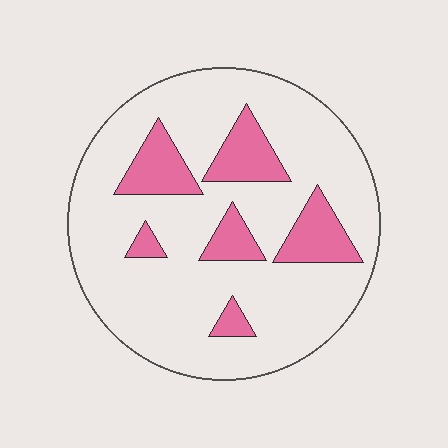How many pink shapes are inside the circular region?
6.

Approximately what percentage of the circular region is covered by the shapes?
Approximately 20%.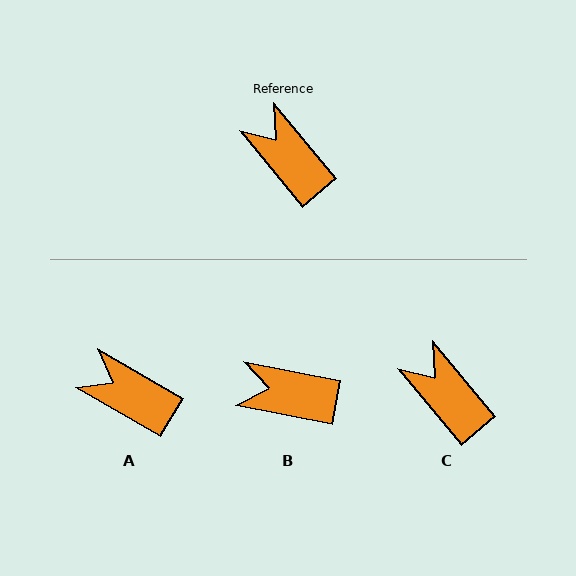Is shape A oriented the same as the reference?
No, it is off by about 20 degrees.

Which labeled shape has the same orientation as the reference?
C.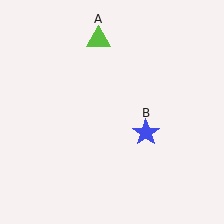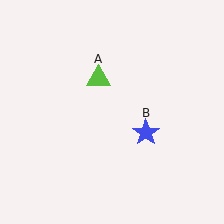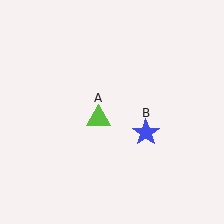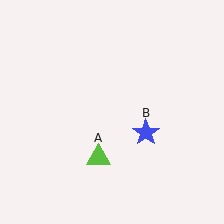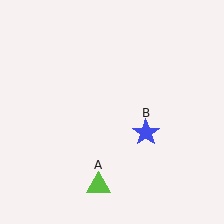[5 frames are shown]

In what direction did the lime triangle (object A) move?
The lime triangle (object A) moved down.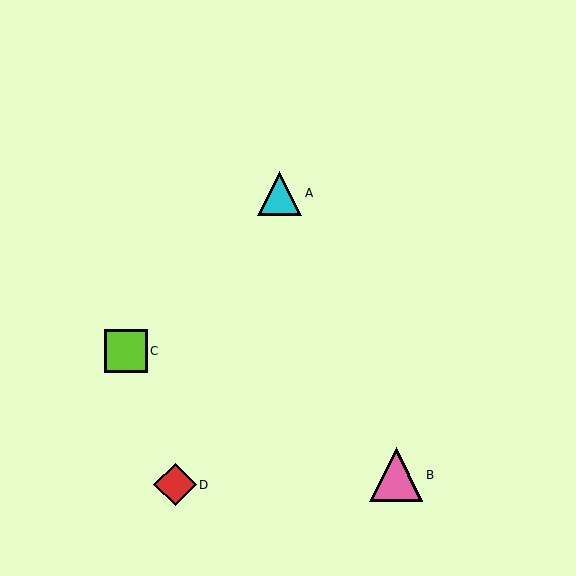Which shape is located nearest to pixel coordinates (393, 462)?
The pink triangle (labeled B) at (396, 475) is nearest to that location.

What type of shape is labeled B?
Shape B is a pink triangle.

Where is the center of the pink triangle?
The center of the pink triangle is at (396, 475).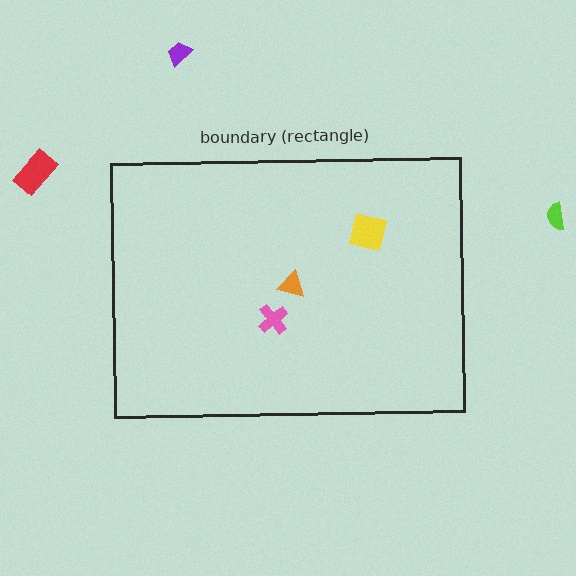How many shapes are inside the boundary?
3 inside, 3 outside.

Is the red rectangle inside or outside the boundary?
Outside.